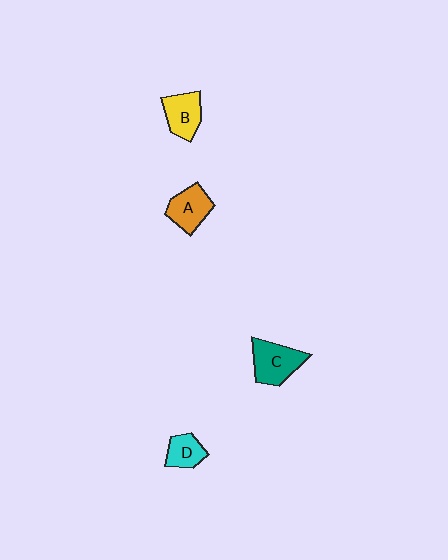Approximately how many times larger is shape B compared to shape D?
Approximately 1.4 times.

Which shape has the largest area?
Shape C (teal).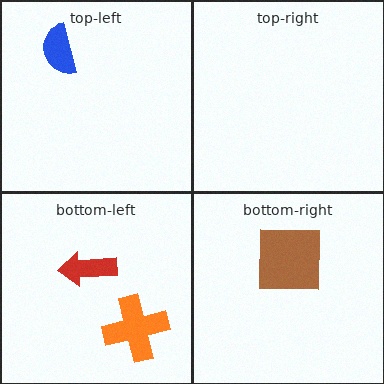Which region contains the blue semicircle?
The top-left region.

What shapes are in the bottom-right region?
The brown square.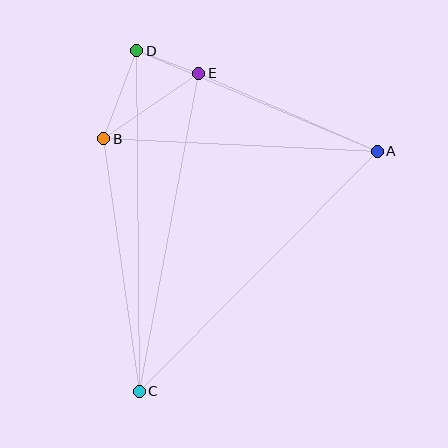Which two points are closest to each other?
Points D and E are closest to each other.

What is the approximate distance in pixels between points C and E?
The distance between C and E is approximately 324 pixels.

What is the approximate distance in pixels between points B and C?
The distance between B and C is approximately 255 pixels.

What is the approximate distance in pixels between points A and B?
The distance between A and B is approximately 274 pixels.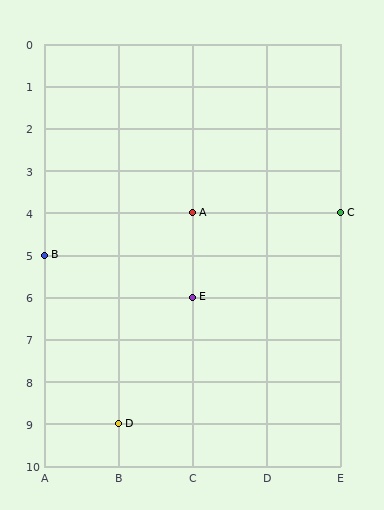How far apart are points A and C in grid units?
Points A and C are 2 columns apart.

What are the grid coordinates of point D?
Point D is at grid coordinates (B, 9).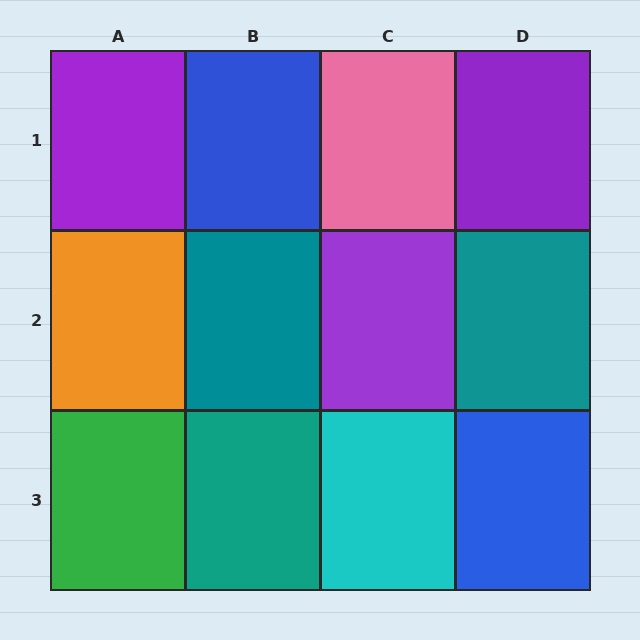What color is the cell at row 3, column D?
Blue.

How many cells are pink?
1 cell is pink.